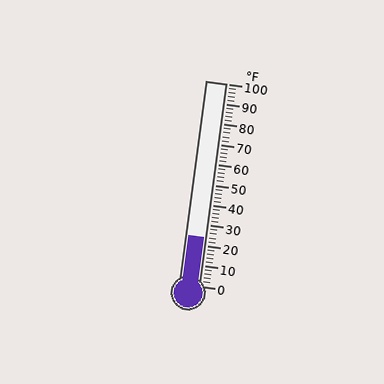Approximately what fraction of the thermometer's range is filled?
The thermometer is filled to approximately 25% of its range.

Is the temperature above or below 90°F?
The temperature is below 90°F.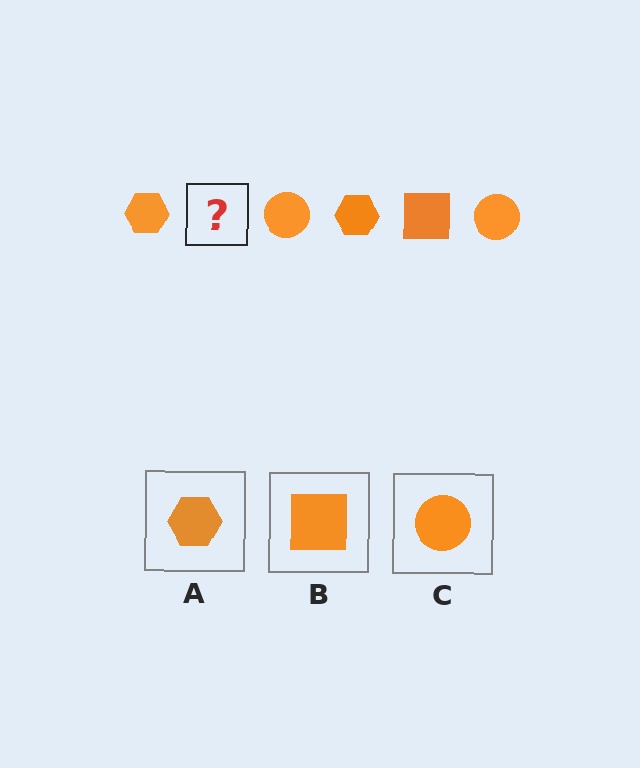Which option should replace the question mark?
Option B.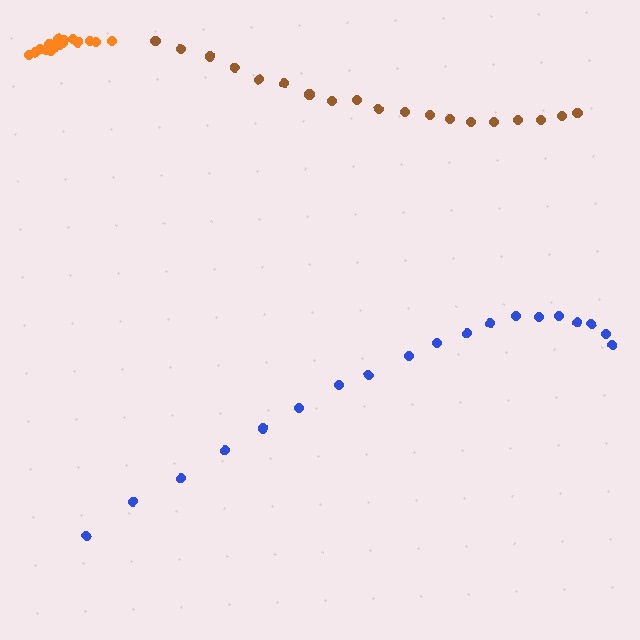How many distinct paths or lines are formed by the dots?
There are 3 distinct paths.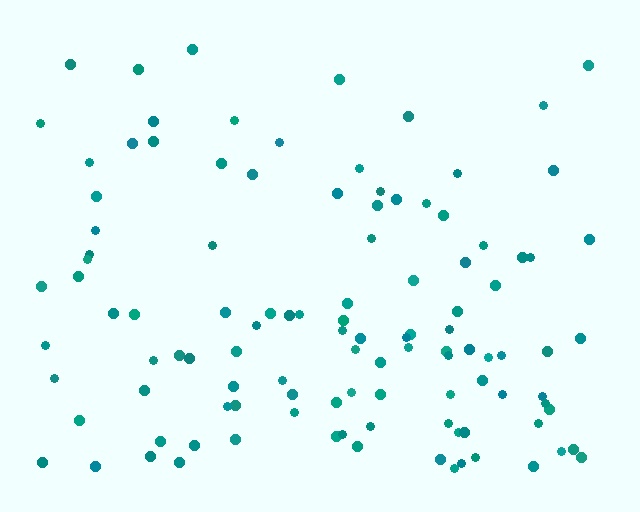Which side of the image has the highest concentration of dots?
The bottom.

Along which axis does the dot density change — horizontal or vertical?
Vertical.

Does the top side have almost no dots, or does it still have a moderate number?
Still a moderate number, just noticeably fewer than the bottom.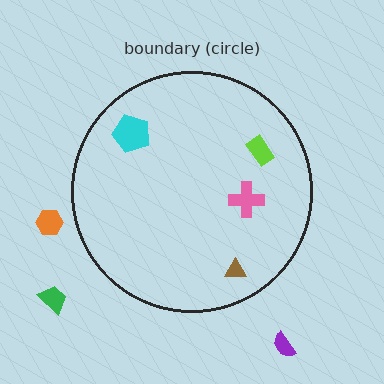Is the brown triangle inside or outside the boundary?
Inside.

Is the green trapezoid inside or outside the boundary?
Outside.